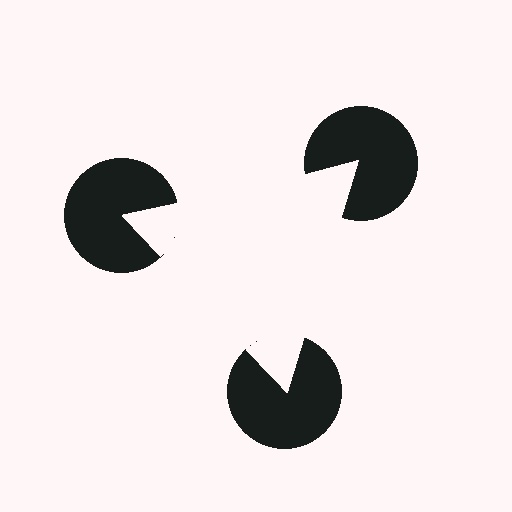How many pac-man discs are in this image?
There are 3 — one at each vertex of the illusory triangle.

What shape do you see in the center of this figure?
An illusory triangle — its edges are inferred from the aligned wedge cuts in the pac-man discs, not physically drawn.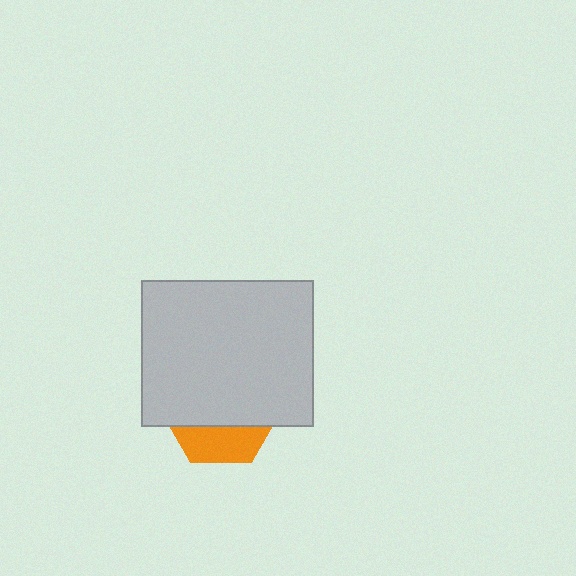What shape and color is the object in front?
The object in front is a light gray rectangle.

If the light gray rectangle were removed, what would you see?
You would see the complete orange hexagon.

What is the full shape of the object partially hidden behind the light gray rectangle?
The partially hidden object is an orange hexagon.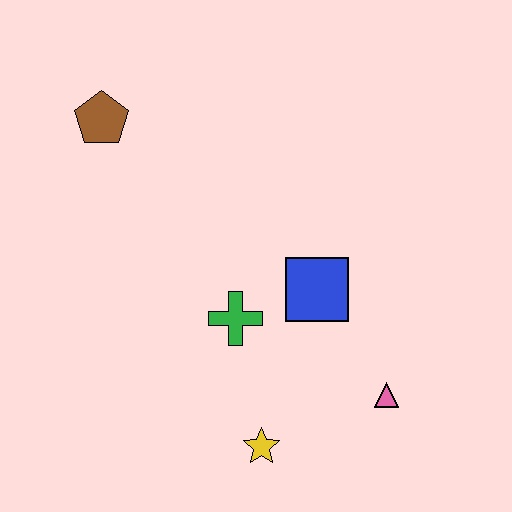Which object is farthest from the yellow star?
The brown pentagon is farthest from the yellow star.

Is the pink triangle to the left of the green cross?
No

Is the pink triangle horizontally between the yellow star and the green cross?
No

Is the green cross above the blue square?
No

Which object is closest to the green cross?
The blue square is closest to the green cross.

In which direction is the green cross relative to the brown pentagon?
The green cross is below the brown pentagon.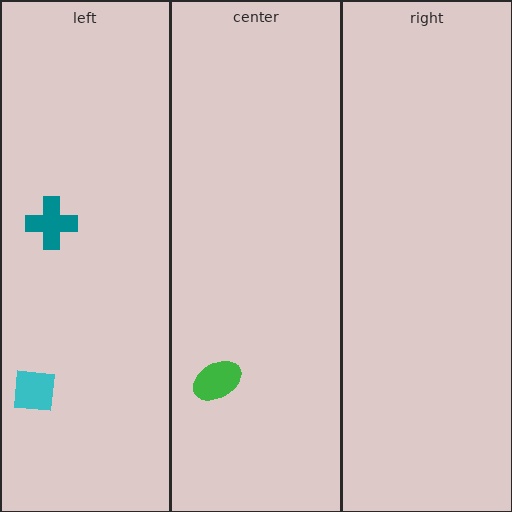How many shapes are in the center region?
1.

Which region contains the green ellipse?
The center region.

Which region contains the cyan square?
The left region.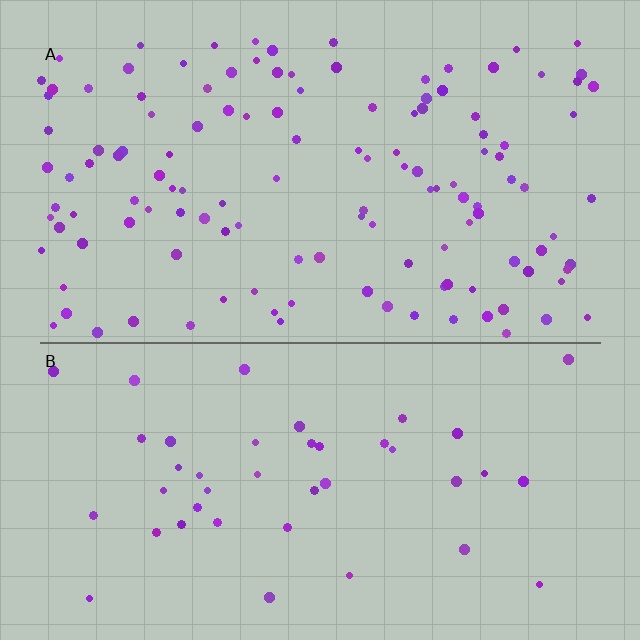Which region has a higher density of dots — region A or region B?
A (the top).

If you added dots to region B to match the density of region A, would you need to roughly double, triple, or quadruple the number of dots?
Approximately triple.